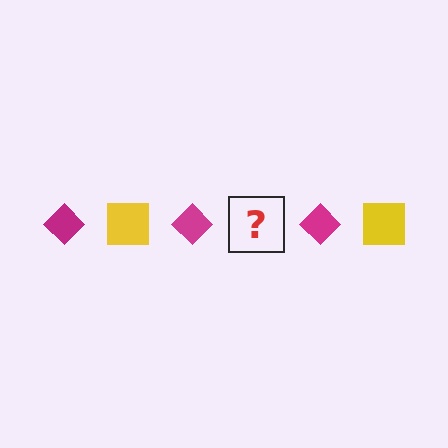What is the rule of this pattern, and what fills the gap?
The rule is that the pattern alternates between magenta diamond and yellow square. The gap should be filled with a yellow square.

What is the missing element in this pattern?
The missing element is a yellow square.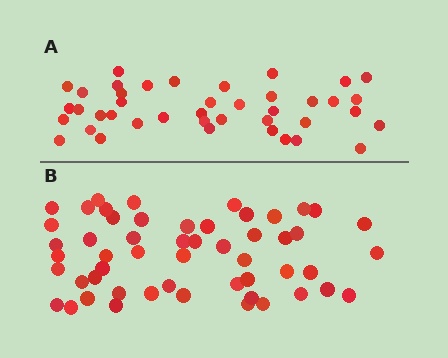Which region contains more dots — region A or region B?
Region B (the bottom region) has more dots.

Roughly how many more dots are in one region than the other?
Region B has roughly 12 or so more dots than region A.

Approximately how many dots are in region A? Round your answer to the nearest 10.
About 40 dots. (The exact count is 41, which rounds to 40.)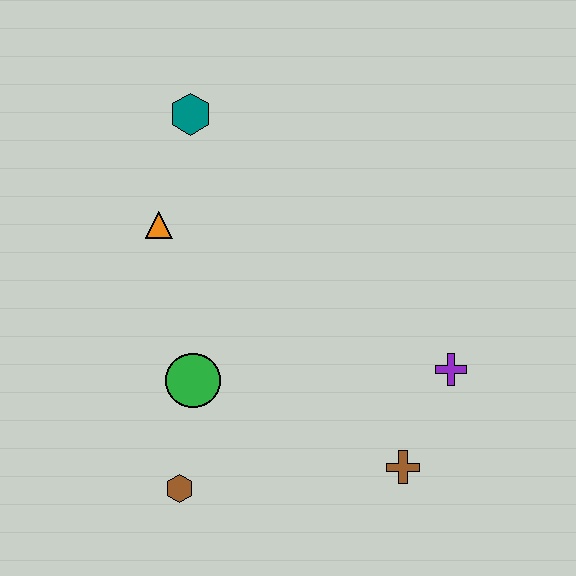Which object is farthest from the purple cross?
The teal hexagon is farthest from the purple cross.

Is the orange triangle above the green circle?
Yes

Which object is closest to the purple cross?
The brown cross is closest to the purple cross.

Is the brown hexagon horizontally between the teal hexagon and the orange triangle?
Yes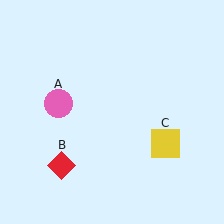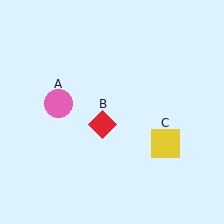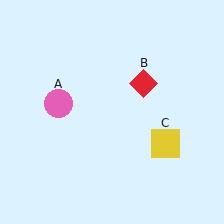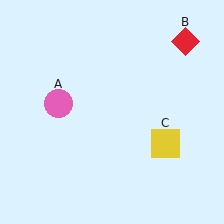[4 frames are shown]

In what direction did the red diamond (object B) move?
The red diamond (object B) moved up and to the right.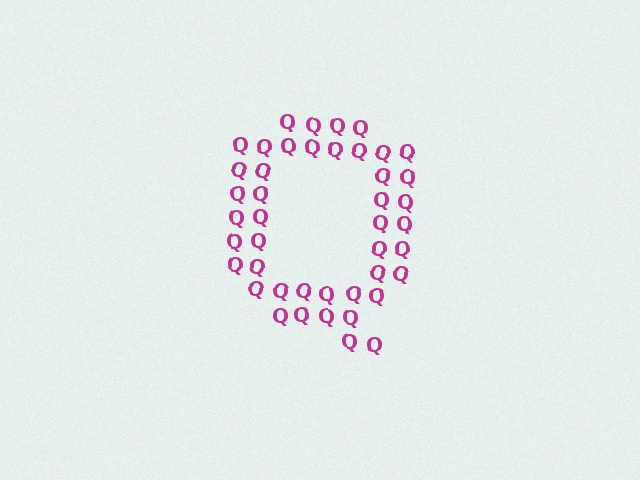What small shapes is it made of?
It is made of small letter Q's.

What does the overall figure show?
The overall figure shows the letter Q.